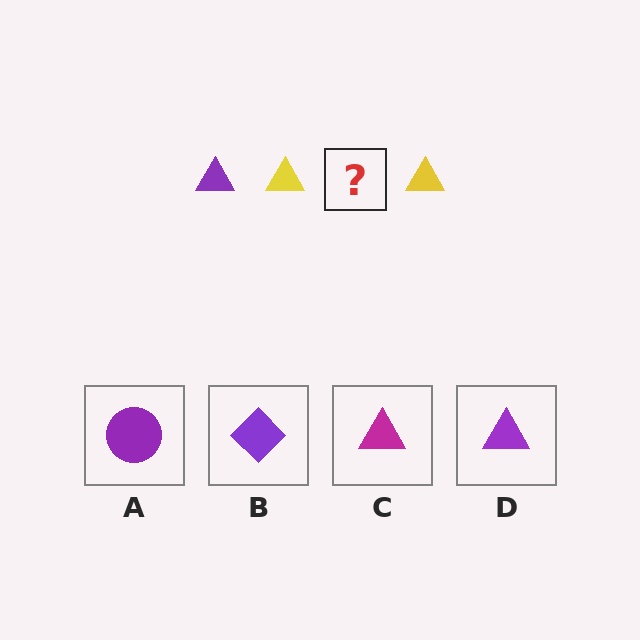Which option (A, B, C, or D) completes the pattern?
D.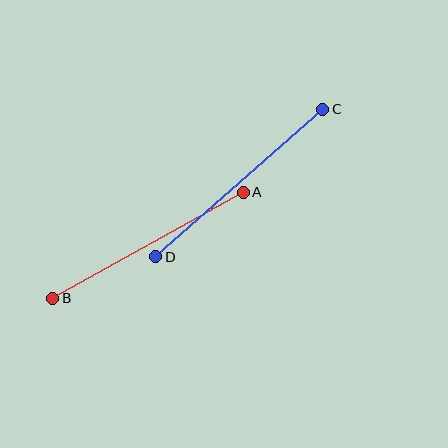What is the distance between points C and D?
The distance is approximately 223 pixels.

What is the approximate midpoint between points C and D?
The midpoint is at approximately (239, 183) pixels.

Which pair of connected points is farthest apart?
Points C and D are farthest apart.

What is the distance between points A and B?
The distance is approximately 218 pixels.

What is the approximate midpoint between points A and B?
The midpoint is at approximately (148, 245) pixels.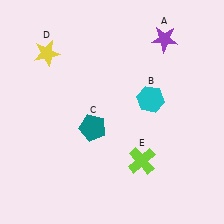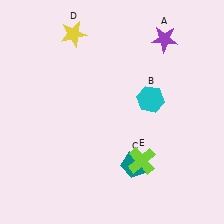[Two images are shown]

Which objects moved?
The objects that moved are: the teal pentagon (C), the yellow star (D).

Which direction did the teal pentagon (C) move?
The teal pentagon (C) moved right.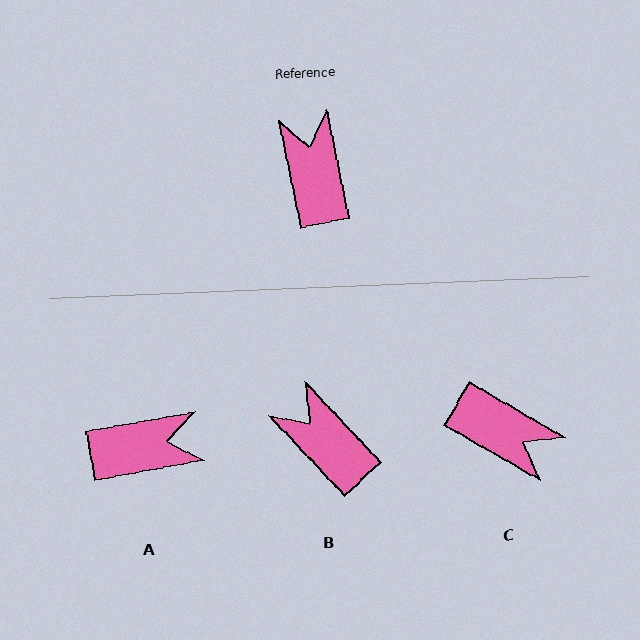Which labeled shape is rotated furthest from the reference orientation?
C, about 132 degrees away.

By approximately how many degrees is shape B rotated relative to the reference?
Approximately 32 degrees counter-clockwise.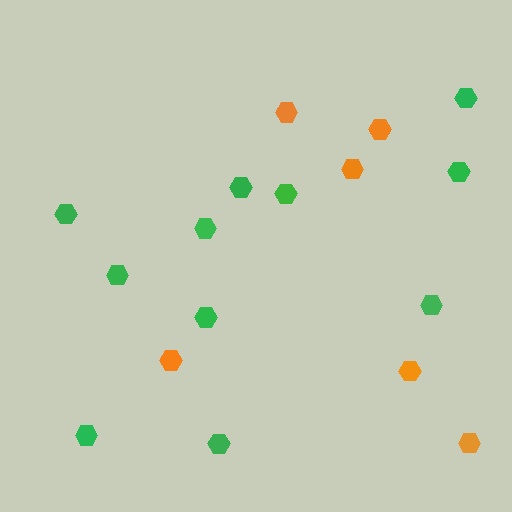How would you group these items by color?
There are 2 groups: one group of green hexagons (11) and one group of orange hexagons (6).